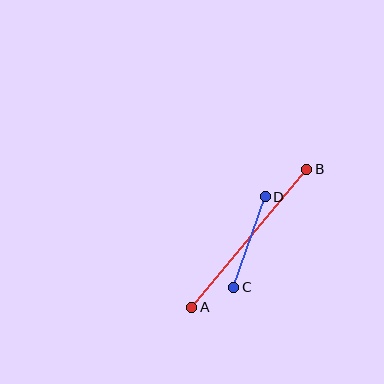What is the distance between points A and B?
The distance is approximately 180 pixels.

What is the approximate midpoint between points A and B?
The midpoint is at approximately (249, 238) pixels.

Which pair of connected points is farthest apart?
Points A and B are farthest apart.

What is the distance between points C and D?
The distance is approximately 96 pixels.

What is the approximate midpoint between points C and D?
The midpoint is at approximately (249, 242) pixels.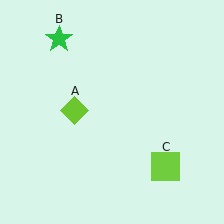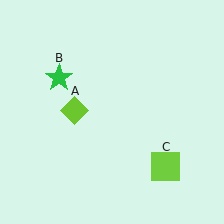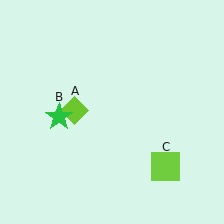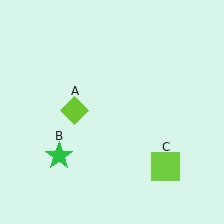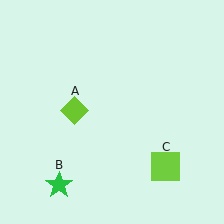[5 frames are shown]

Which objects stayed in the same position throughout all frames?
Lime diamond (object A) and lime square (object C) remained stationary.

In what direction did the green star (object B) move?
The green star (object B) moved down.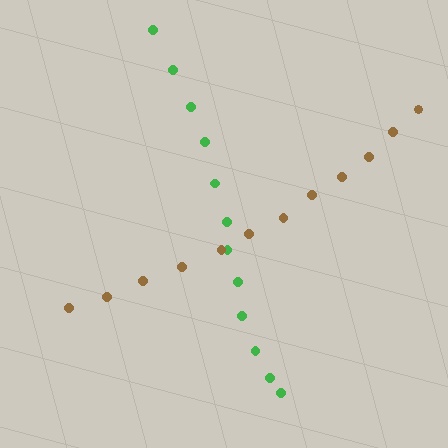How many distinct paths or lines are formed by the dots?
There are 2 distinct paths.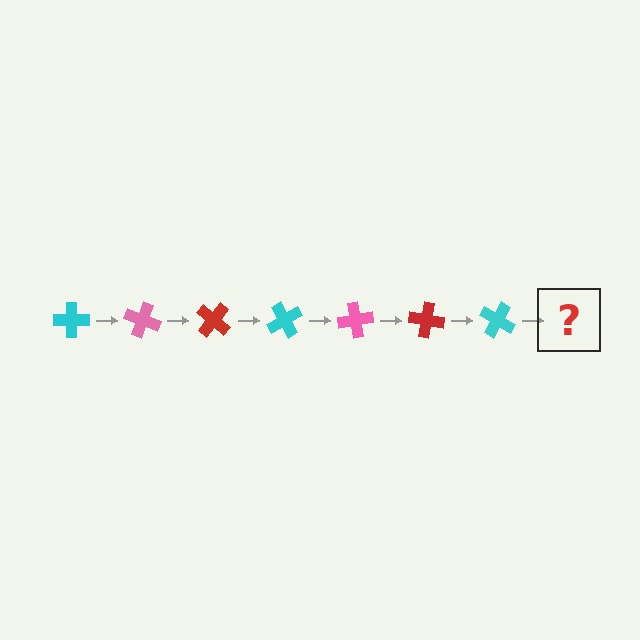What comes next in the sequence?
The next element should be a pink cross, rotated 140 degrees from the start.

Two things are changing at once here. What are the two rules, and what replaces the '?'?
The two rules are that it rotates 20 degrees each step and the color cycles through cyan, pink, and red. The '?' should be a pink cross, rotated 140 degrees from the start.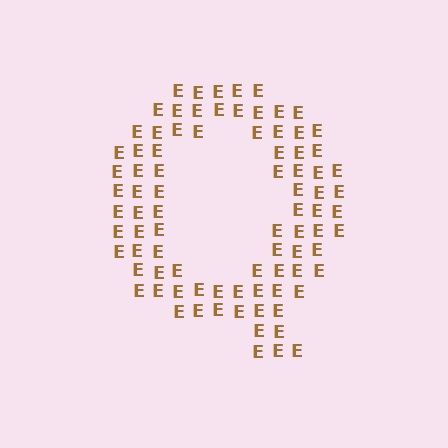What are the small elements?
The small elements are letter E's.